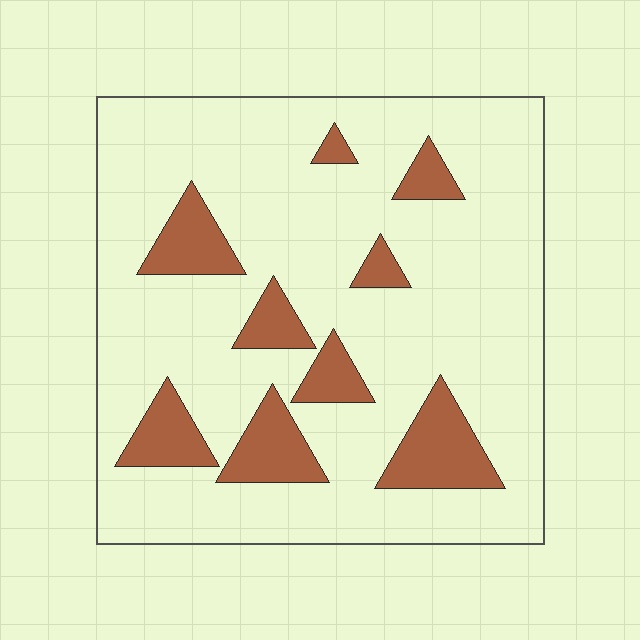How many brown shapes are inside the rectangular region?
9.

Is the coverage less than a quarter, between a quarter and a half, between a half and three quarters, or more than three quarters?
Less than a quarter.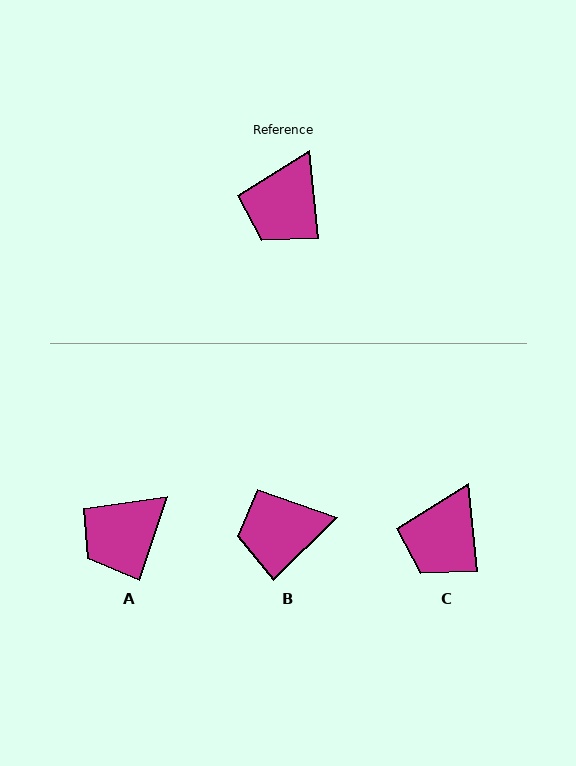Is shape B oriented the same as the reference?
No, it is off by about 52 degrees.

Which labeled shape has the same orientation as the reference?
C.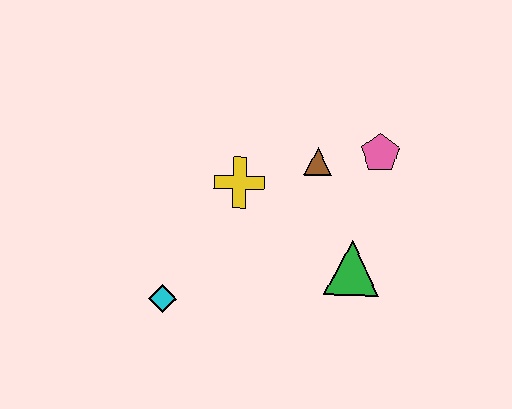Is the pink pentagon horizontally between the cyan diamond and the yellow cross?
No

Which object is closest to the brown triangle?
The pink pentagon is closest to the brown triangle.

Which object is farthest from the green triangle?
The cyan diamond is farthest from the green triangle.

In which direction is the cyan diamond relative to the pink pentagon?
The cyan diamond is to the left of the pink pentagon.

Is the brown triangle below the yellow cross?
No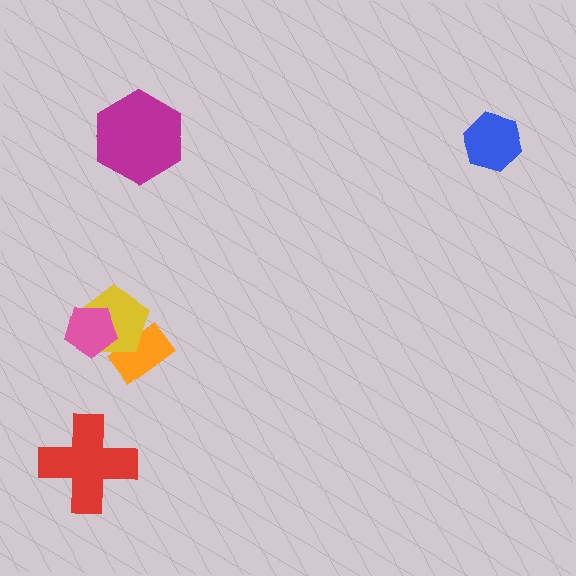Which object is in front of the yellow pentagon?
The pink pentagon is in front of the yellow pentagon.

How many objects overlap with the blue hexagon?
0 objects overlap with the blue hexagon.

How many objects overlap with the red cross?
0 objects overlap with the red cross.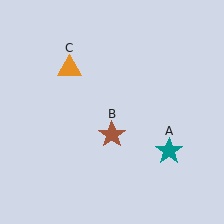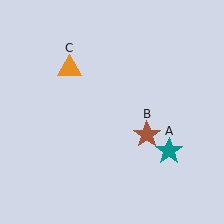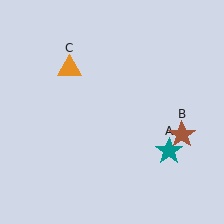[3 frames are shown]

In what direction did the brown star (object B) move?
The brown star (object B) moved right.